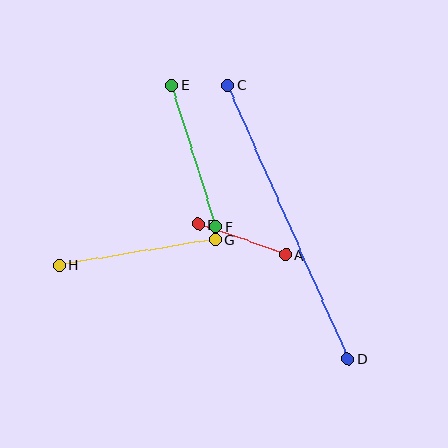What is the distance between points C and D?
The distance is approximately 299 pixels.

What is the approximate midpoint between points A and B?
The midpoint is at approximately (242, 240) pixels.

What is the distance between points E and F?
The distance is approximately 148 pixels.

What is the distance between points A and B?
The distance is approximately 92 pixels.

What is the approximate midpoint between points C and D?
The midpoint is at approximately (288, 222) pixels.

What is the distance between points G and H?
The distance is approximately 157 pixels.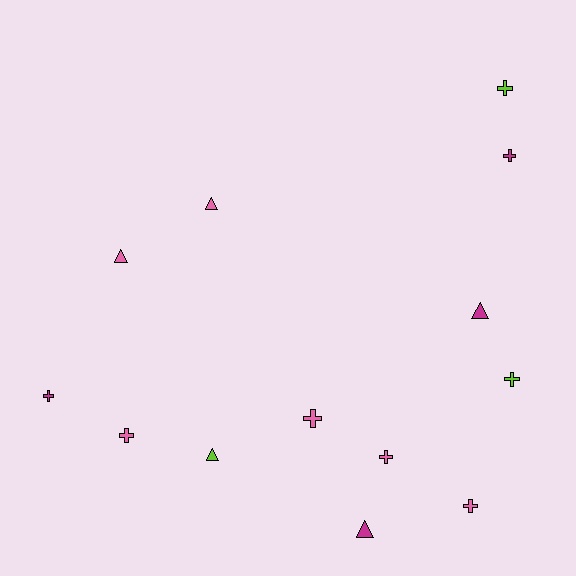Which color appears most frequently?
Pink, with 6 objects.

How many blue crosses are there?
There are no blue crosses.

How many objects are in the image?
There are 13 objects.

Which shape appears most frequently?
Cross, with 8 objects.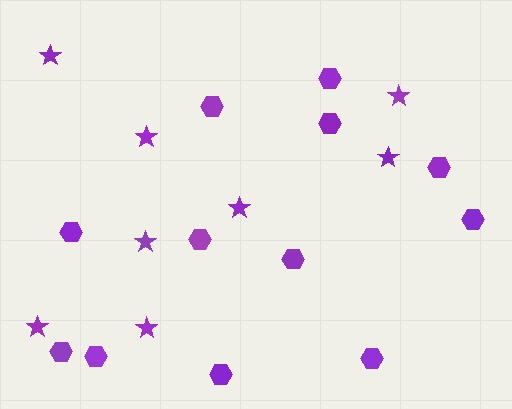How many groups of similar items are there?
There are 2 groups: one group of stars (8) and one group of hexagons (12).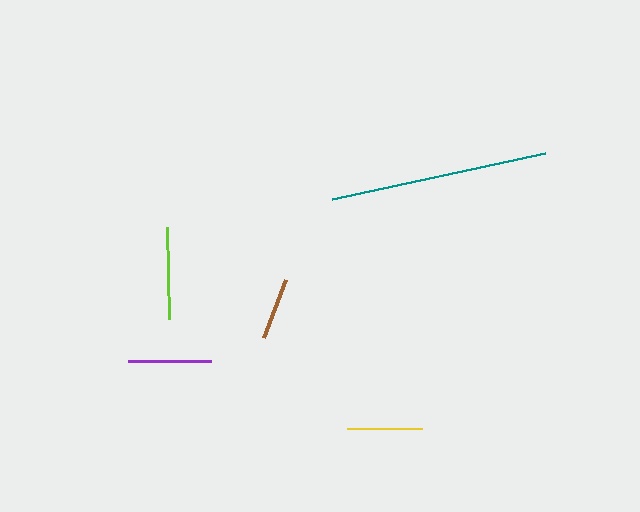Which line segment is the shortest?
The brown line is the shortest at approximately 62 pixels.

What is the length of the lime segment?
The lime segment is approximately 92 pixels long.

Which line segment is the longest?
The teal line is the longest at approximately 219 pixels.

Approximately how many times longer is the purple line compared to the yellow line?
The purple line is approximately 1.1 times the length of the yellow line.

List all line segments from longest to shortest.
From longest to shortest: teal, lime, purple, yellow, brown.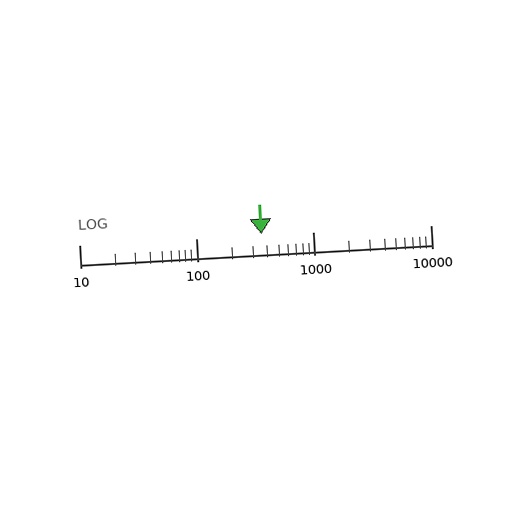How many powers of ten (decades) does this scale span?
The scale spans 3 decades, from 10 to 10000.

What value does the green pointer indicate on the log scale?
The pointer indicates approximately 360.